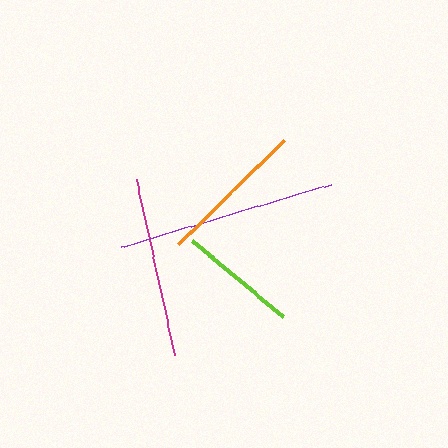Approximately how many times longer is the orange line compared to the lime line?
The orange line is approximately 1.3 times the length of the lime line.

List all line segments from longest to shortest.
From longest to shortest: purple, magenta, orange, lime.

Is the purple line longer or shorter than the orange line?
The purple line is longer than the orange line.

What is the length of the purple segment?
The purple segment is approximately 219 pixels long.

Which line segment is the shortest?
The lime line is the shortest at approximately 119 pixels.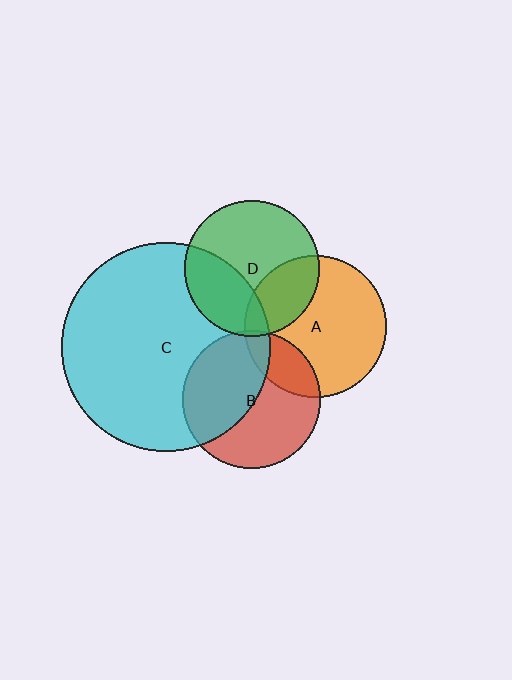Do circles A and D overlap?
Yes.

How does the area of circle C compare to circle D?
Approximately 2.4 times.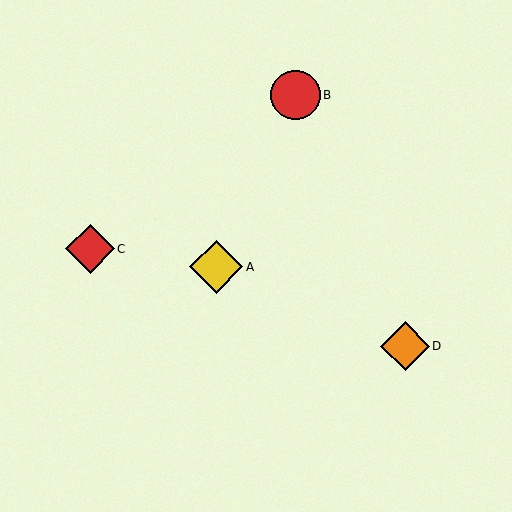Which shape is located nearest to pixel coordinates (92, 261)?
The red diamond (labeled C) at (90, 249) is nearest to that location.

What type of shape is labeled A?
Shape A is a yellow diamond.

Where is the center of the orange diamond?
The center of the orange diamond is at (405, 346).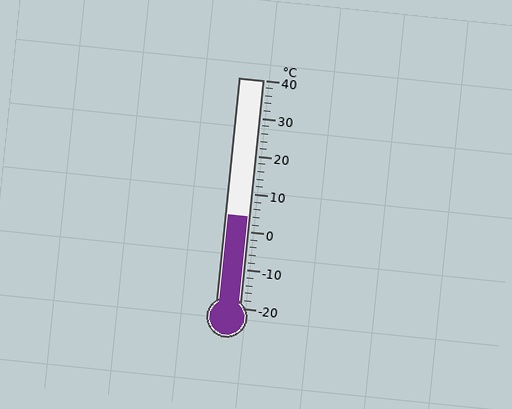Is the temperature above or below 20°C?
The temperature is below 20°C.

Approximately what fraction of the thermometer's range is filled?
The thermometer is filled to approximately 40% of its range.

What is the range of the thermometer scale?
The thermometer scale ranges from -20°C to 40°C.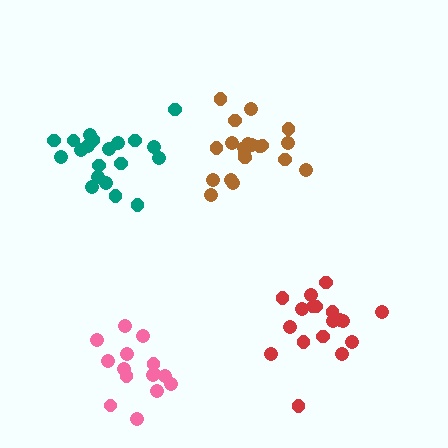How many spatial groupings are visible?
There are 4 spatial groupings.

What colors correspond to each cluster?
The clusters are colored: brown, teal, red, pink.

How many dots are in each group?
Group 1: 20 dots, Group 2: 20 dots, Group 3: 18 dots, Group 4: 15 dots (73 total).